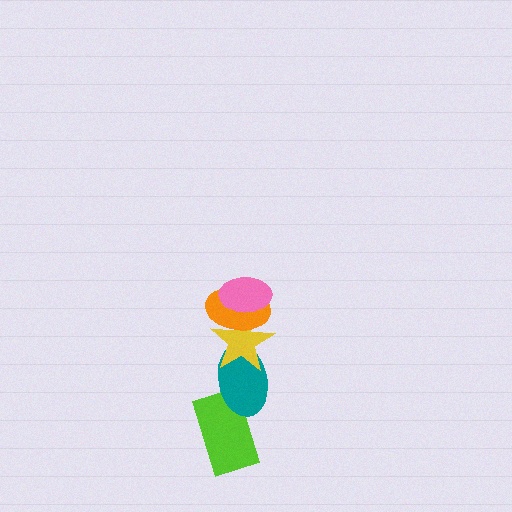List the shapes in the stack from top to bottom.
From top to bottom: the pink ellipse, the orange ellipse, the yellow star, the teal ellipse, the lime rectangle.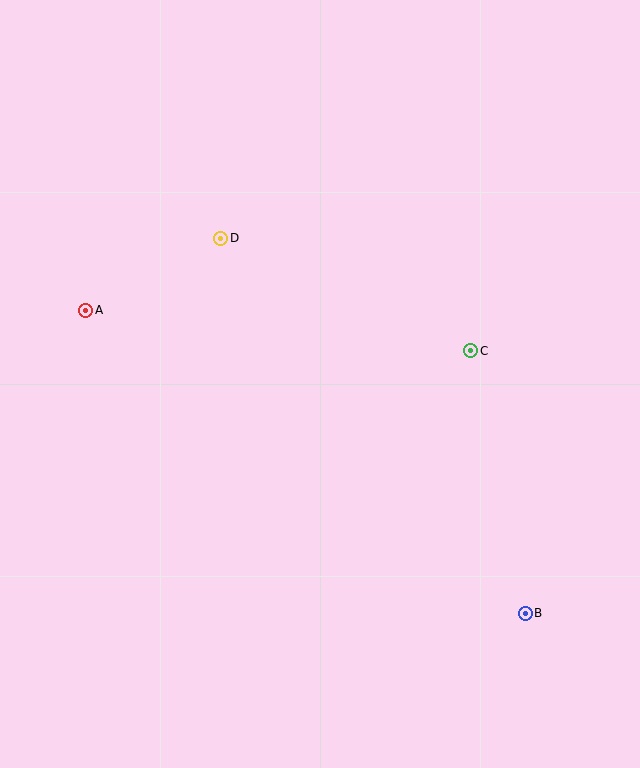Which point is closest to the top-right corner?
Point C is closest to the top-right corner.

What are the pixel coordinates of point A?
Point A is at (86, 310).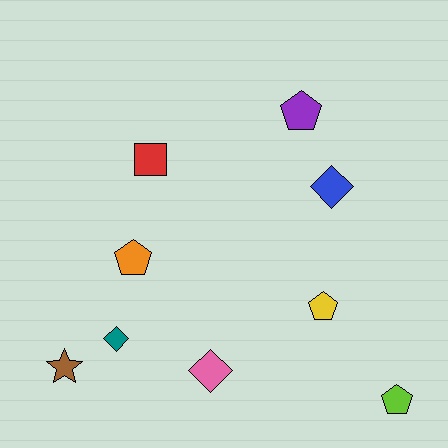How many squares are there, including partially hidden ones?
There is 1 square.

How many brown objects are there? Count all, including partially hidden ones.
There is 1 brown object.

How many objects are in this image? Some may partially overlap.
There are 9 objects.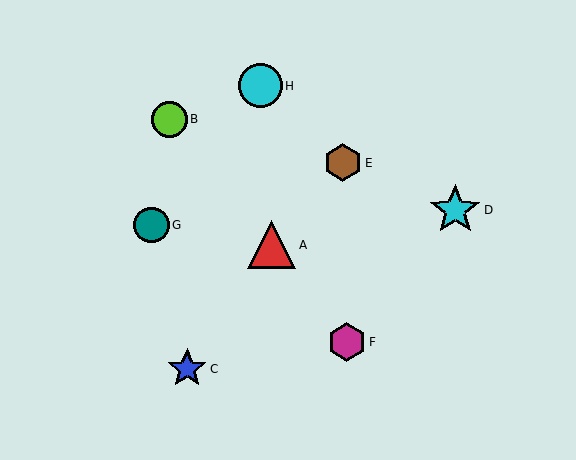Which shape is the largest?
The cyan star (labeled D) is the largest.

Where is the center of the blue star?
The center of the blue star is at (187, 369).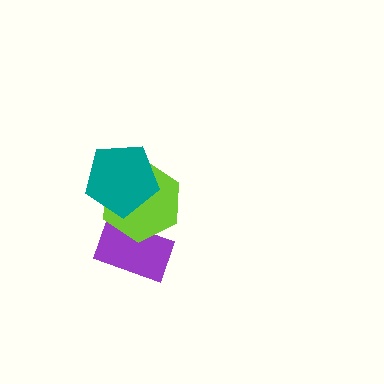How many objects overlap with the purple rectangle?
1 object overlaps with the purple rectangle.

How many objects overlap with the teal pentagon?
1 object overlaps with the teal pentagon.